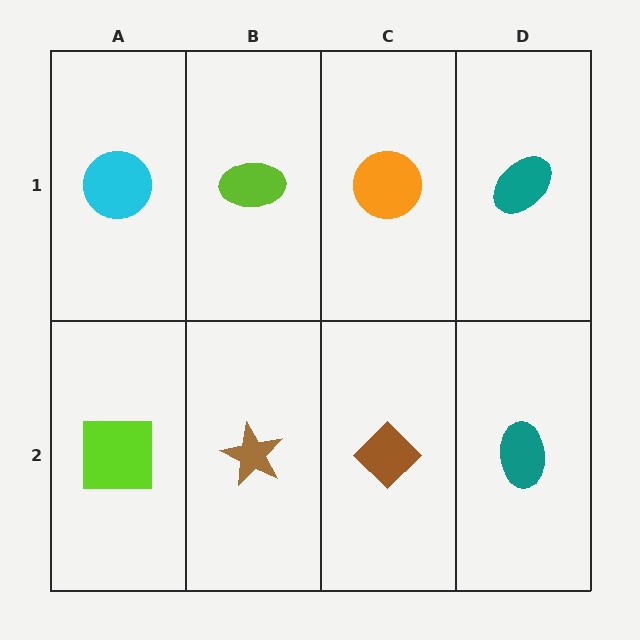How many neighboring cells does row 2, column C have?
3.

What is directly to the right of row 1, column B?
An orange circle.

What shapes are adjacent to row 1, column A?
A lime square (row 2, column A), a lime ellipse (row 1, column B).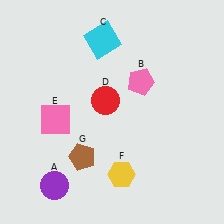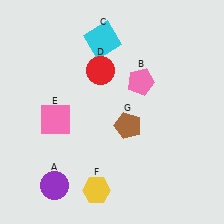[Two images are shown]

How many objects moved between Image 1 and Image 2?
3 objects moved between the two images.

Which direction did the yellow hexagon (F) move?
The yellow hexagon (F) moved left.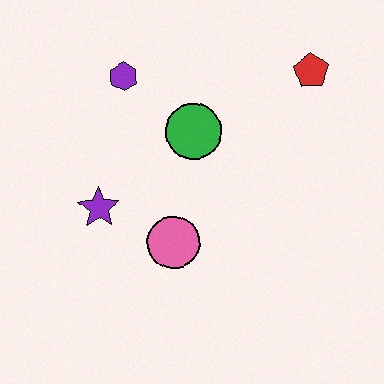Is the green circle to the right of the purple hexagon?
Yes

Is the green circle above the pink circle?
Yes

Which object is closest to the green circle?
The purple hexagon is closest to the green circle.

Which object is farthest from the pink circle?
The red pentagon is farthest from the pink circle.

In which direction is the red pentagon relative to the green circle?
The red pentagon is to the right of the green circle.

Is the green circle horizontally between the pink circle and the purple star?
No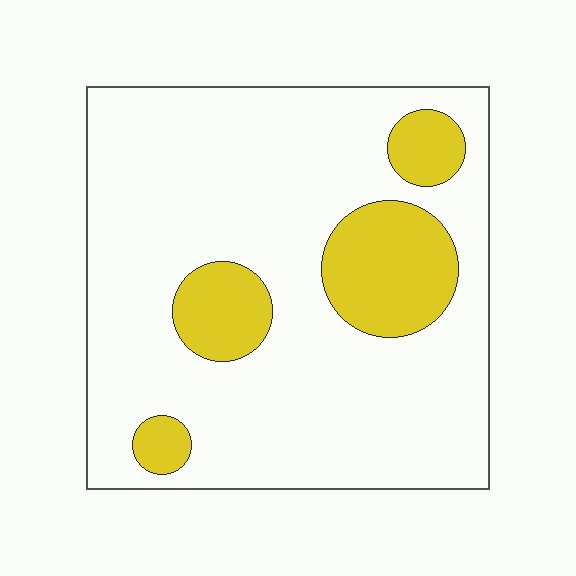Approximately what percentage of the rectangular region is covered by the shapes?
Approximately 20%.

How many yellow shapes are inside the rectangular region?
4.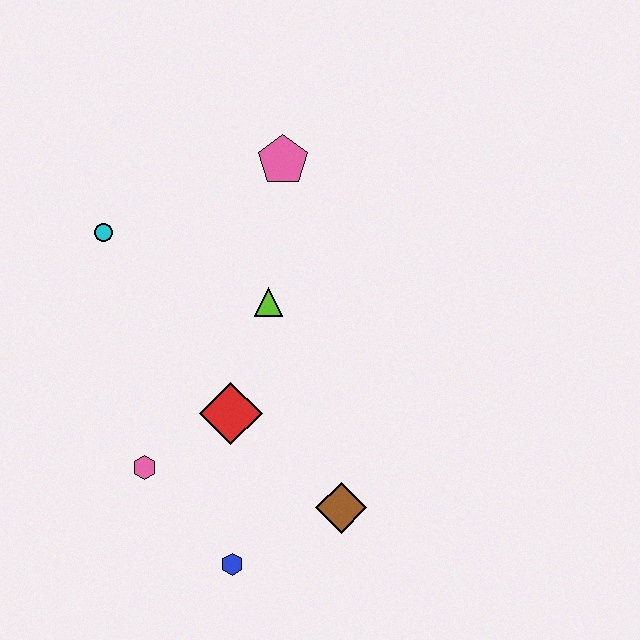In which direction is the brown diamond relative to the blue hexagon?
The brown diamond is to the right of the blue hexagon.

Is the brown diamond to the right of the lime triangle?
Yes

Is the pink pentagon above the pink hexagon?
Yes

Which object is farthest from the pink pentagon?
The blue hexagon is farthest from the pink pentagon.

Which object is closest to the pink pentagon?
The lime triangle is closest to the pink pentagon.